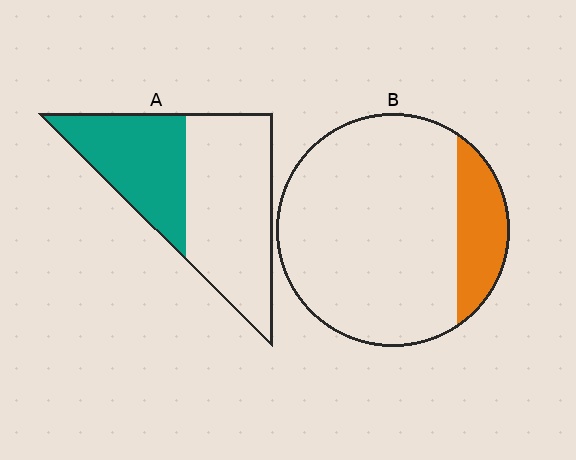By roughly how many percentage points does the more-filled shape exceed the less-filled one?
By roughly 25 percentage points (A over B).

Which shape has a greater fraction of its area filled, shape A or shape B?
Shape A.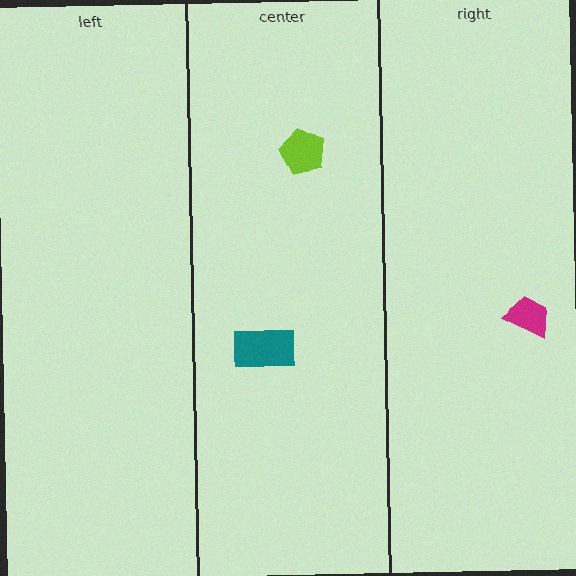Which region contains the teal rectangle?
The center region.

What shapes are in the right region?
The magenta trapezoid.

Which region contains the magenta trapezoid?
The right region.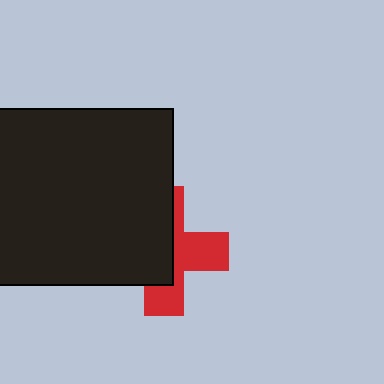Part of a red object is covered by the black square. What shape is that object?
It is a cross.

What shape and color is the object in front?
The object in front is a black square.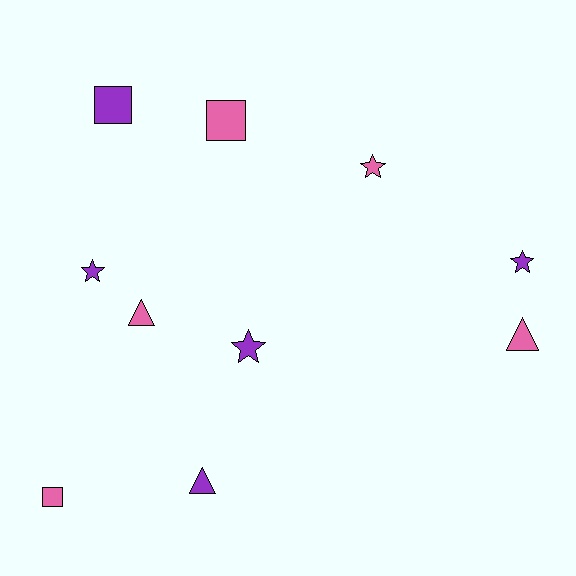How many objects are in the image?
There are 10 objects.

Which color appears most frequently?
Pink, with 5 objects.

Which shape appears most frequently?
Star, with 4 objects.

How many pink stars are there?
There is 1 pink star.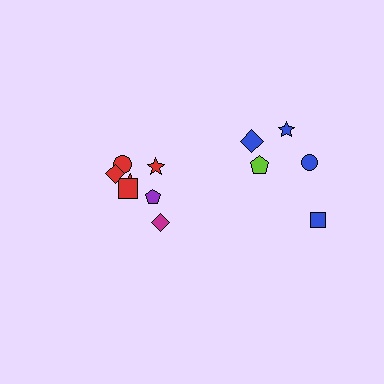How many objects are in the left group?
There are 7 objects.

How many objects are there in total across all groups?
There are 12 objects.